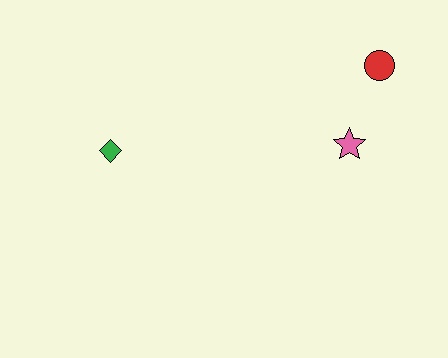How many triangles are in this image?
There are no triangles.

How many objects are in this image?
There are 3 objects.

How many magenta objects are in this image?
There are no magenta objects.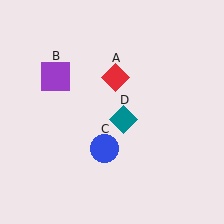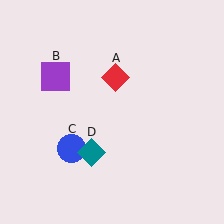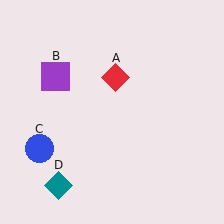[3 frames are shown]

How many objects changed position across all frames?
2 objects changed position: blue circle (object C), teal diamond (object D).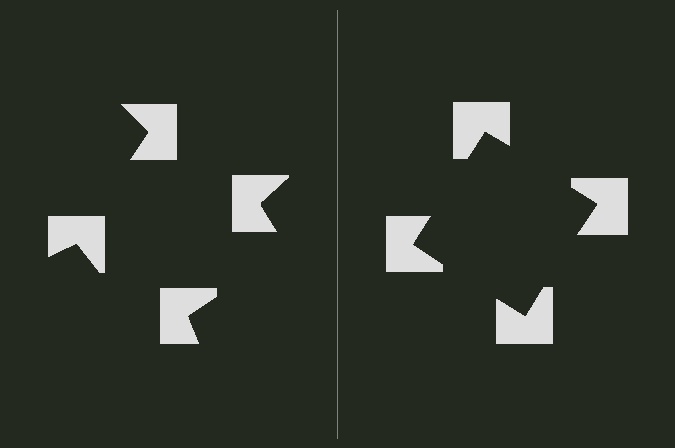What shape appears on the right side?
An illusory square.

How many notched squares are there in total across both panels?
8 — 4 on each side.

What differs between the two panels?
The notched squares are positioned identically on both sides; only the wedge orientations differ. On the right they align to a square; on the left they are misaligned.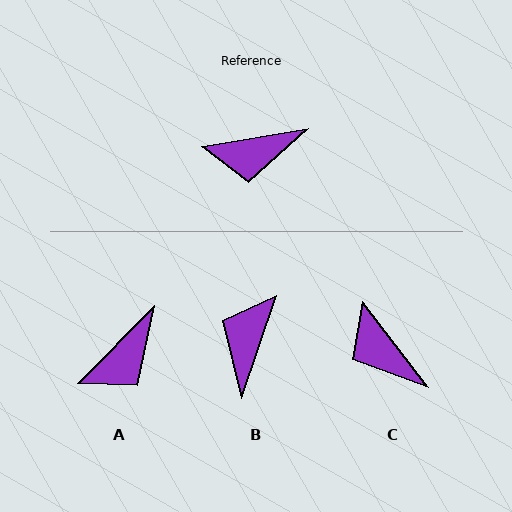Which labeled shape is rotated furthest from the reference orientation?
B, about 118 degrees away.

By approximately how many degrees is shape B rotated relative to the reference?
Approximately 118 degrees clockwise.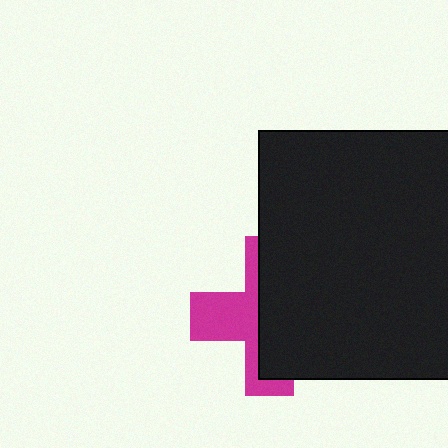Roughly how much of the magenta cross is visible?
A small part of it is visible (roughly 40%).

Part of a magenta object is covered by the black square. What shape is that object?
It is a cross.